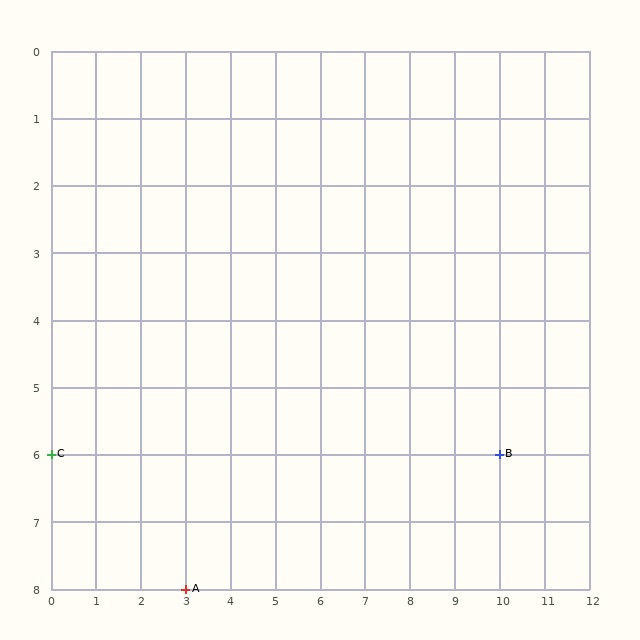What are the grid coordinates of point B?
Point B is at grid coordinates (10, 6).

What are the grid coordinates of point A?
Point A is at grid coordinates (3, 8).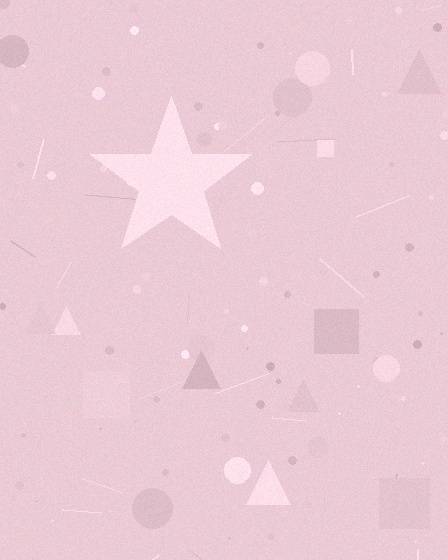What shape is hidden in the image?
A star is hidden in the image.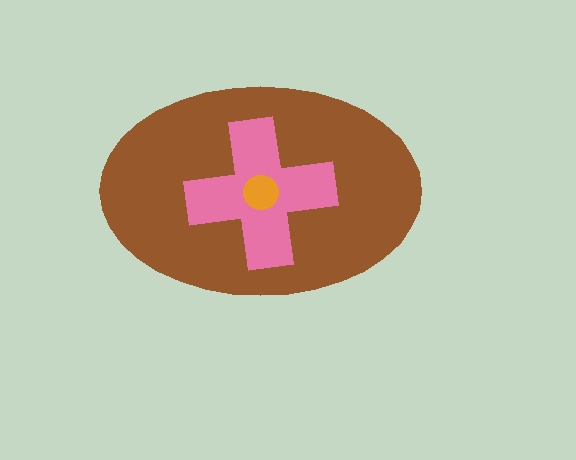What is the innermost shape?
The orange circle.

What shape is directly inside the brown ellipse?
The pink cross.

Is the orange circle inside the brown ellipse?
Yes.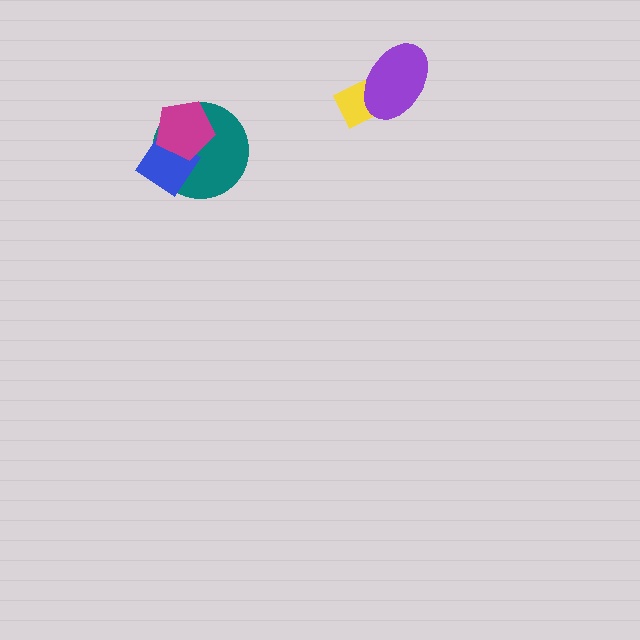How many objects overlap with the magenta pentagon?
2 objects overlap with the magenta pentagon.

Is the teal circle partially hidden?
Yes, it is partially covered by another shape.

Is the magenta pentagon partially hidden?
No, no other shape covers it.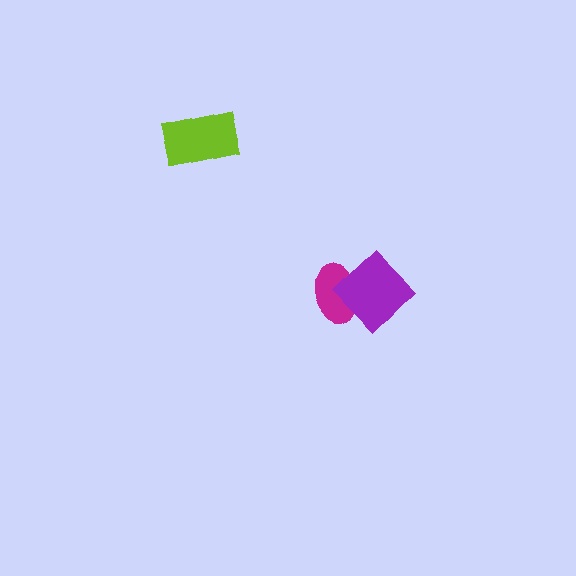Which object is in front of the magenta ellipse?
The purple diamond is in front of the magenta ellipse.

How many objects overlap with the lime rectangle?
0 objects overlap with the lime rectangle.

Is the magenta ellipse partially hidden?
Yes, it is partially covered by another shape.